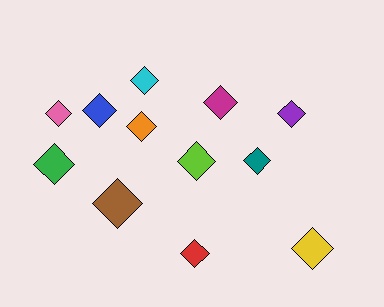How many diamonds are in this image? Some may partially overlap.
There are 12 diamonds.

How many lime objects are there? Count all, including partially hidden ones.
There is 1 lime object.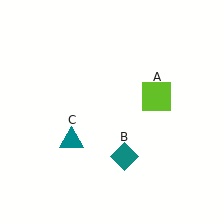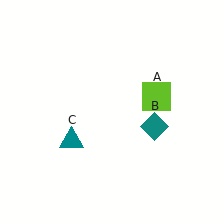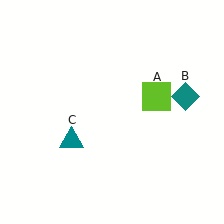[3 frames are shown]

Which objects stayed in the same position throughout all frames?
Lime square (object A) and teal triangle (object C) remained stationary.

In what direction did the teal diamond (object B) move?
The teal diamond (object B) moved up and to the right.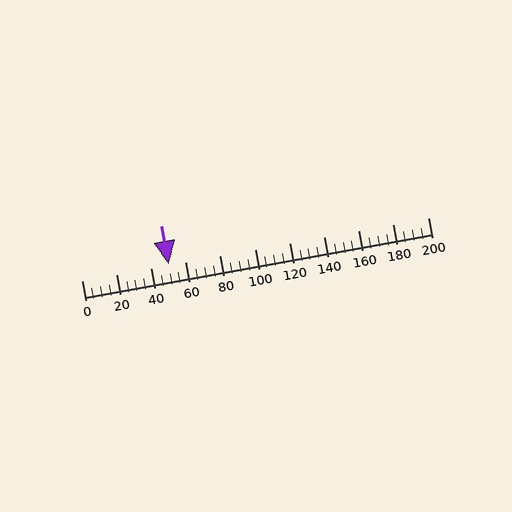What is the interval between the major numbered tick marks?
The major tick marks are spaced 20 units apart.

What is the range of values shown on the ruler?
The ruler shows values from 0 to 200.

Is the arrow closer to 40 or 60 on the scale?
The arrow is closer to 60.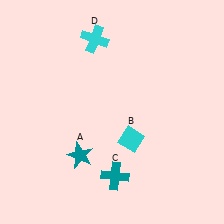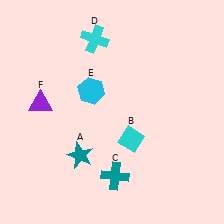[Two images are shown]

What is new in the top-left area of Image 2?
A purple triangle (F) was added in the top-left area of Image 2.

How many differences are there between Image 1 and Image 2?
There are 2 differences between the two images.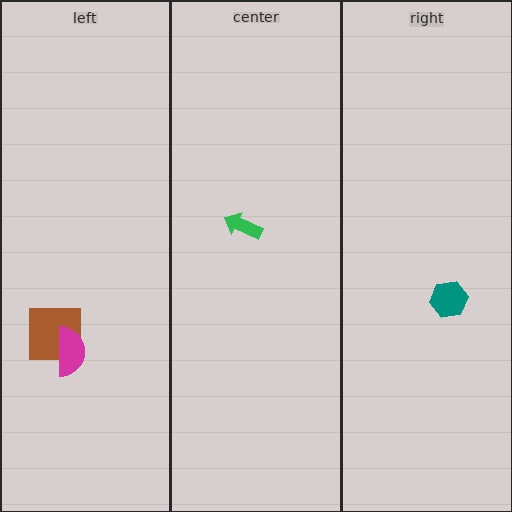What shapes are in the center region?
The green arrow.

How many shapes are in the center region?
1.